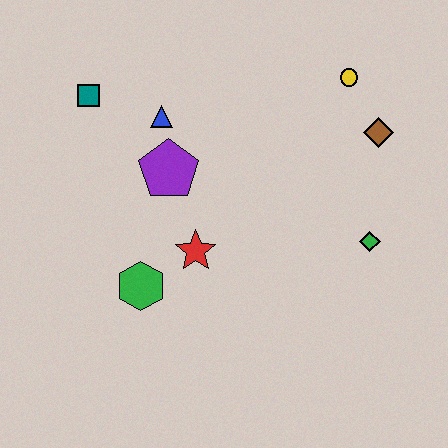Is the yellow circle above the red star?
Yes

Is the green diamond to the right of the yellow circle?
Yes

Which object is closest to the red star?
The green hexagon is closest to the red star.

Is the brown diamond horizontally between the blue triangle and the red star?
No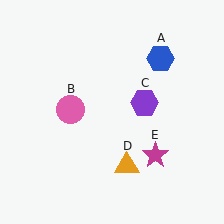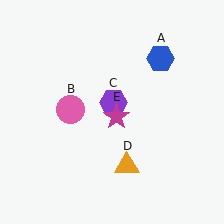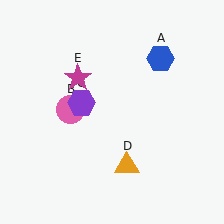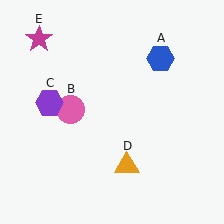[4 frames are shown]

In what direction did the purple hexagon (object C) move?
The purple hexagon (object C) moved left.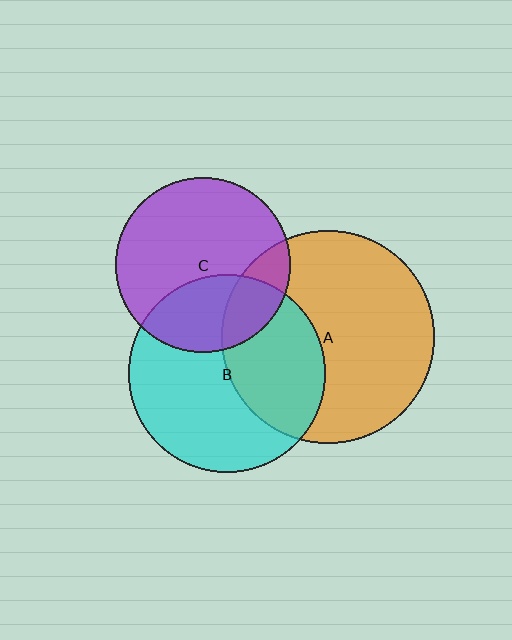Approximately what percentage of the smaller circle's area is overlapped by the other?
Approximately 40%.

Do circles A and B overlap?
Yes.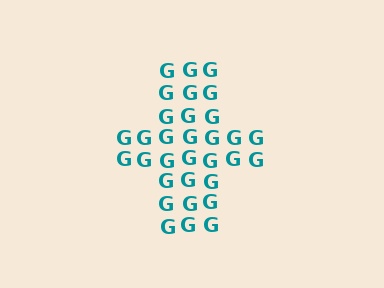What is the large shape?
The large shape is a cross.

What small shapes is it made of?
It is made of small letter G's.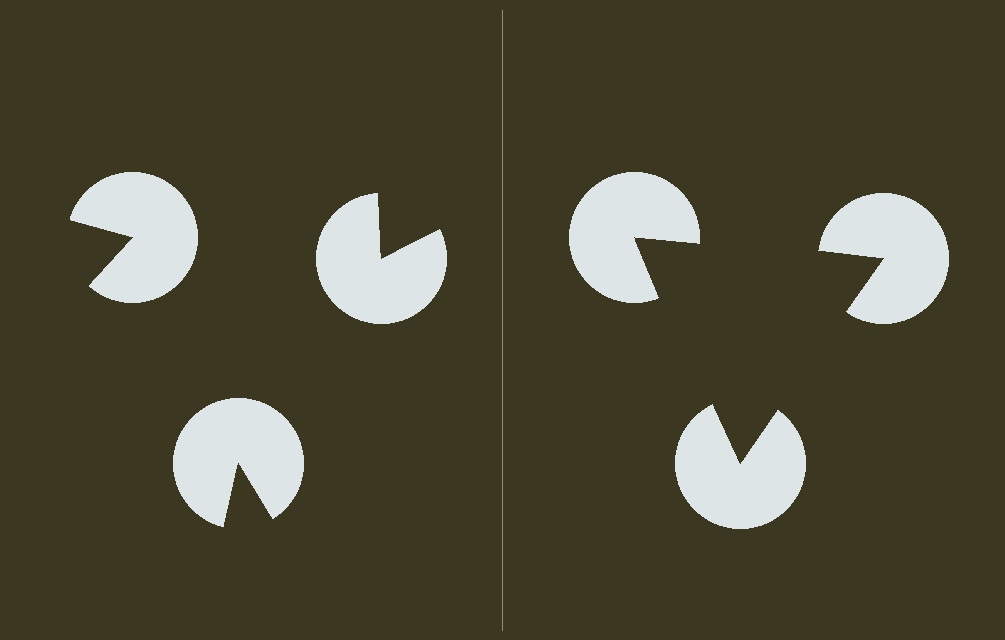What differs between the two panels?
The pac-man discs are positioned identically on both sides; only the wedge orientations differ. On the right they align to a triangle; on the left they are misaligned.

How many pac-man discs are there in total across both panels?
6 — 3 on each side.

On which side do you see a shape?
An illusory triangle appears on the right side. On the left side the wedge cuts are rotated, so no coherent shape forms.